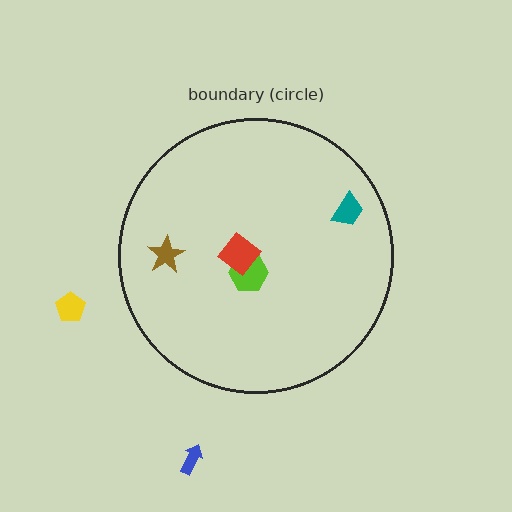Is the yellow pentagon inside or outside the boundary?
Outside.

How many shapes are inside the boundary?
4 inside, 2 outside.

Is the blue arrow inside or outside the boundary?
Outside.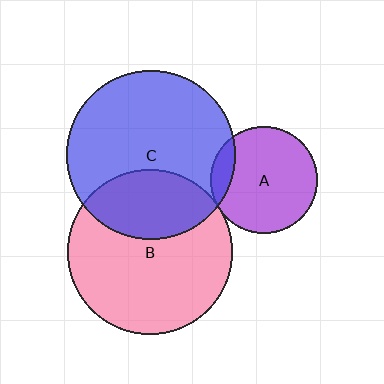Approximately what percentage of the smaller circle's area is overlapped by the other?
Approximately 10%.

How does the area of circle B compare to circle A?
Approximately 2.4 times.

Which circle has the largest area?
Circle C (blue).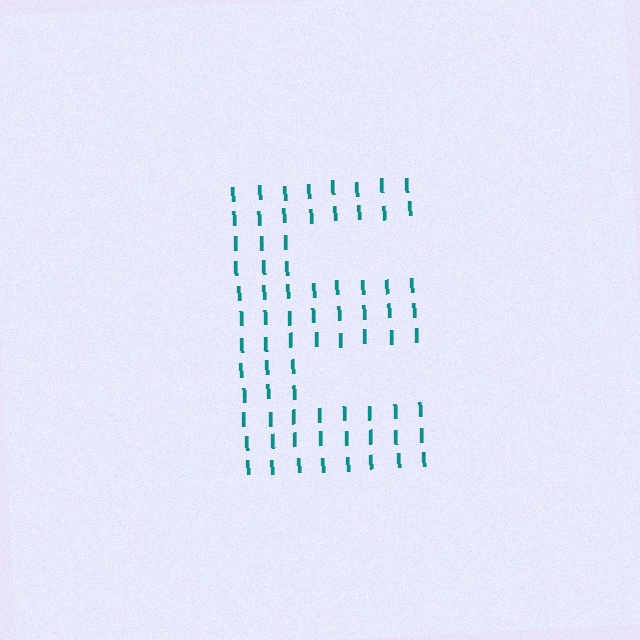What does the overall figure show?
The overall figure shows the letter E.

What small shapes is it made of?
It is made of small letter I's.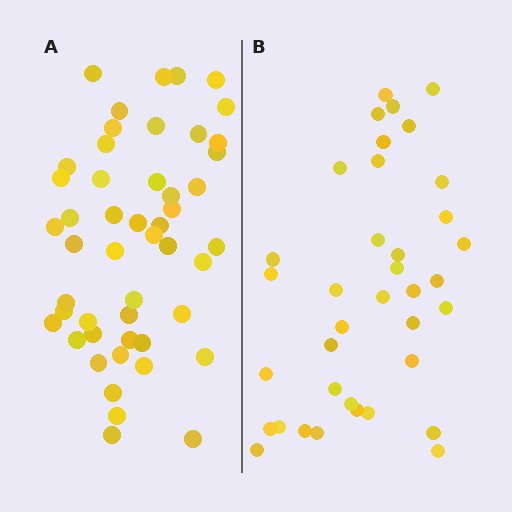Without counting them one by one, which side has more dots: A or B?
Region A (the left region) has more dots.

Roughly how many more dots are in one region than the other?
Region A has roughly 12 or so more dots than region B.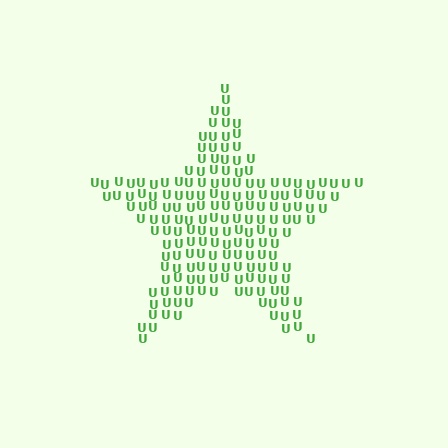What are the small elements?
The small elements are letter U's.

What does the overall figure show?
The overall figure shows a star.